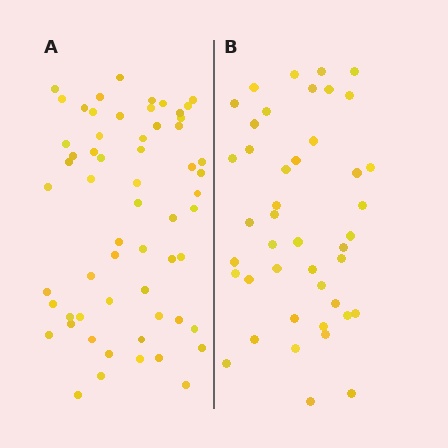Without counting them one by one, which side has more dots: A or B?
Region A (the left region) has more dots.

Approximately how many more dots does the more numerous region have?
Region A has approximately 15 more dots than region B.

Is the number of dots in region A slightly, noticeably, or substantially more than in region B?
Region A has noticeably more, but not dramatically so. The ratio is roughly 1.4 to 1.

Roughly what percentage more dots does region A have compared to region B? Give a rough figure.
About 40% more.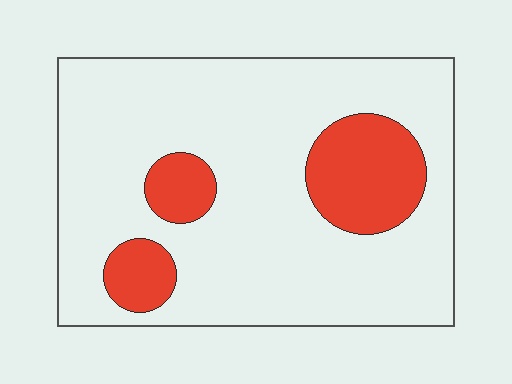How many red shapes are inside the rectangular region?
3.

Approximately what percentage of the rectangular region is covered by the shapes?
Approximately 20%.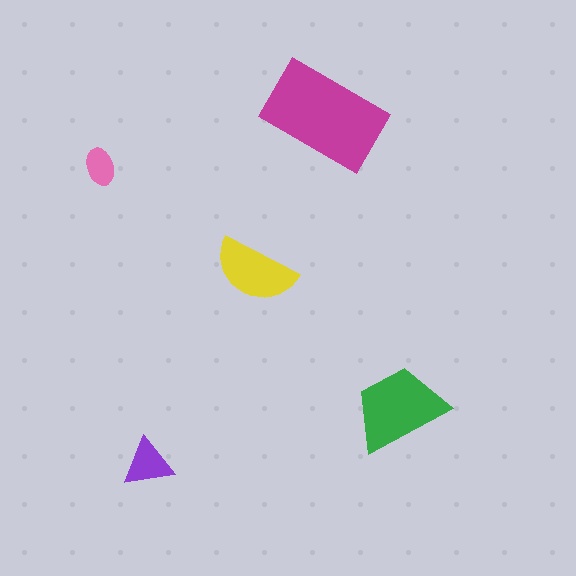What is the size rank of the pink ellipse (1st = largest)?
5th.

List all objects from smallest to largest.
The pink ellipse, the purple triangle, the yellow semicircle, the green trapezoid, the magenta rectangle.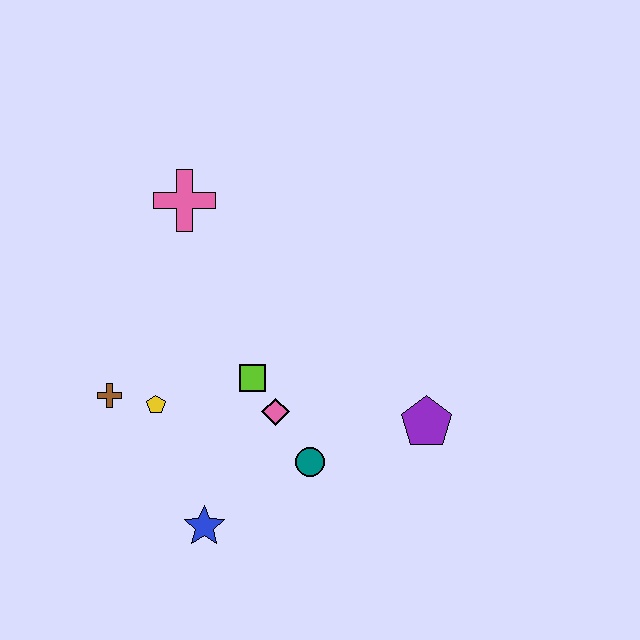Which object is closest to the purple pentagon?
The teal circle is closest to the purple pentagon.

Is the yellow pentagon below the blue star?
No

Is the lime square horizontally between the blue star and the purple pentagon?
Yes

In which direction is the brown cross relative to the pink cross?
The brown cross is below the pink cross.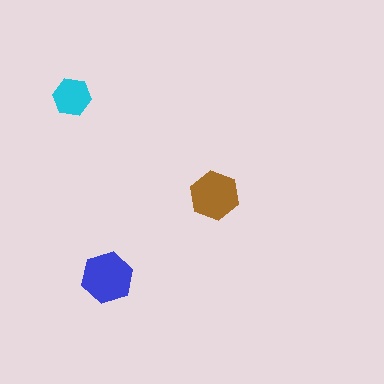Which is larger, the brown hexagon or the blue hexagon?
The blue one.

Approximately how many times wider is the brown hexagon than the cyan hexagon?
About 1.5 times wider.